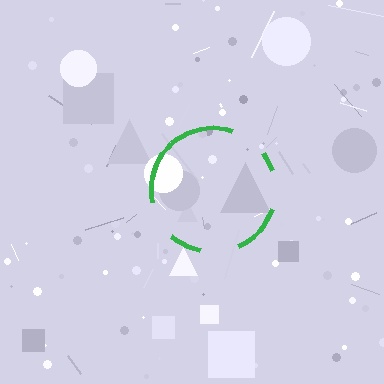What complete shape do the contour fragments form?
The contour fragments form a circle.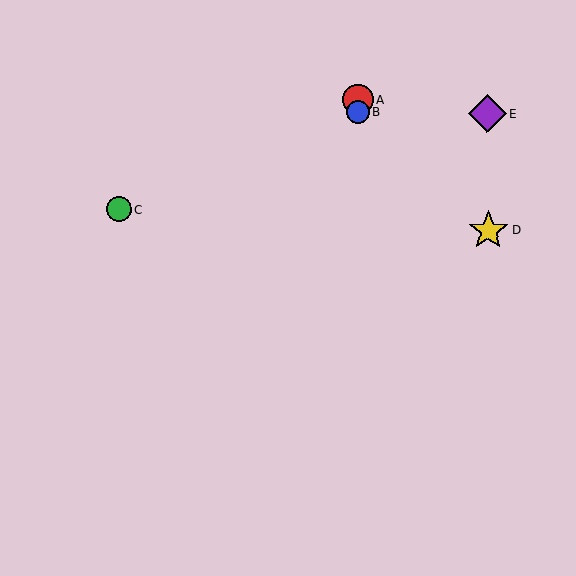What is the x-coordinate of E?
Object E is at x≈487.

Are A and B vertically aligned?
Yes, both are at x≈358.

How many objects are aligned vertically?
2 objects (A, B) are aligned vertically.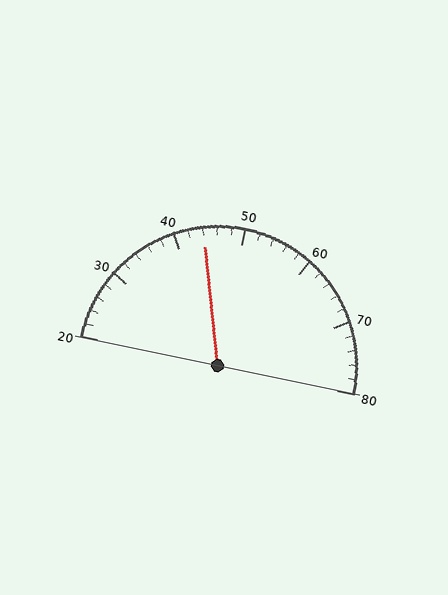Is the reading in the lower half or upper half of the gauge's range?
The reading is in the lower half of the range (20 to 80).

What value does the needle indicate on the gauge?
The needle indicates approximately 44.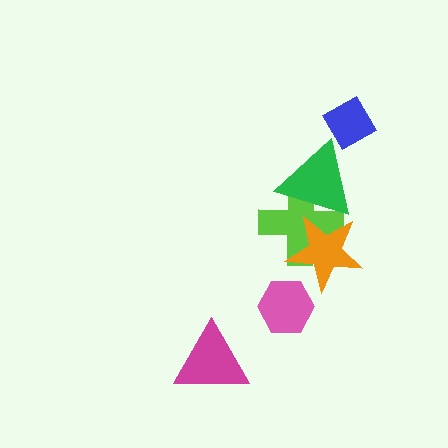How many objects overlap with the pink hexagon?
0 objects overlap with the pink hexagon.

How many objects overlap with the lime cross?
2 objects overlap with the lime cross.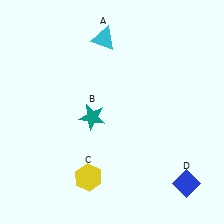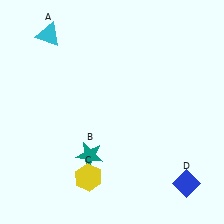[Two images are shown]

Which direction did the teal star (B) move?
The teal star (B) moved down.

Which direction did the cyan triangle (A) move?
The cyan triangle (A) moved left.